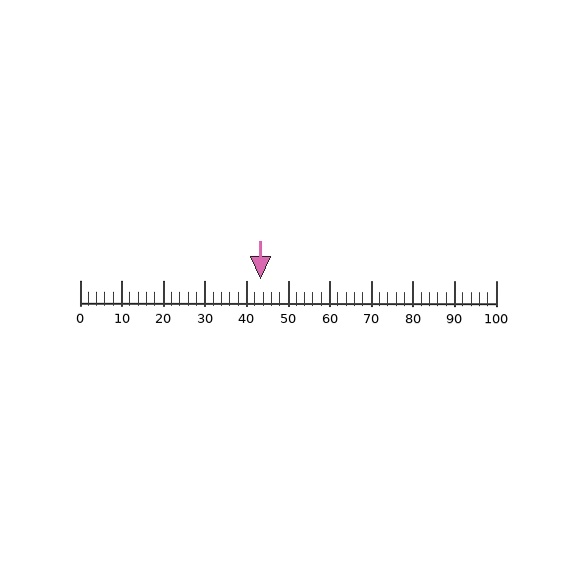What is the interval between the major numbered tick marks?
The major tick marks are spaced 10 units apart.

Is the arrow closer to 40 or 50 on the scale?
The arrow is closer to 40.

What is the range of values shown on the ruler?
The ruler shows values from 0 to 100.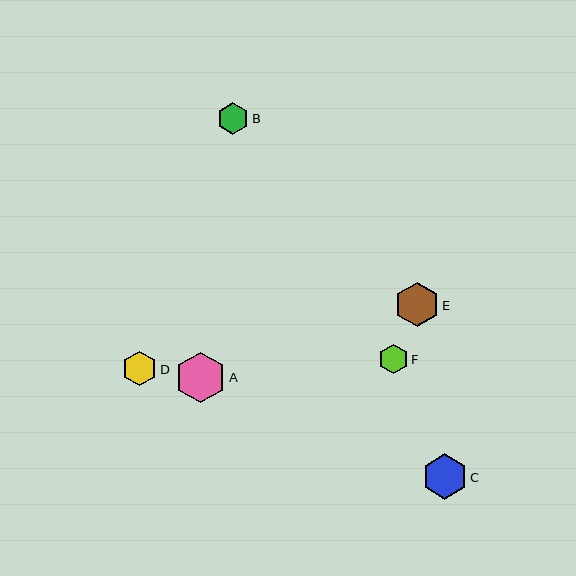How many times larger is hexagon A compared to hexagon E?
Hexagon A is approximately 1.1 times the size of hexagon E.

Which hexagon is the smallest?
Hexagon F is the smallest with a size of approximately 29 pixels.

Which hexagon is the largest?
Hexagon A is the largest with a size of approximately 51 pixels.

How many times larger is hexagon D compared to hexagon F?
Hexagon D is approximately 1.2 times the size of hexagon F.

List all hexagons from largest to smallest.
From largest to smallest: A, C, E, D, B, F.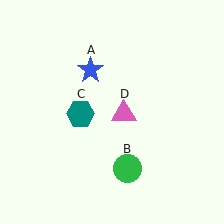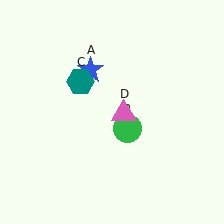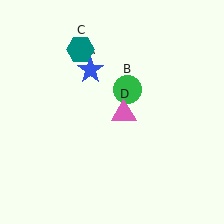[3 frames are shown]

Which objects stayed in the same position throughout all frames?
Blue star (object A) and pink triangle (object D) remained stationary.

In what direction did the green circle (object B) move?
The green circle (object B) moved up.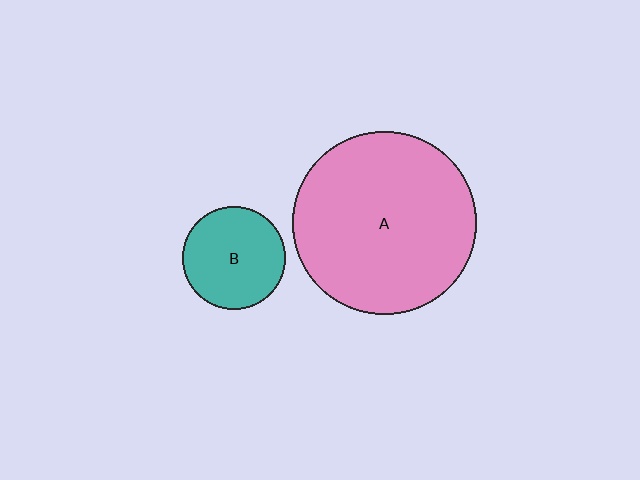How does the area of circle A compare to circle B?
Approximately 3.2 times.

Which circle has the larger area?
Circle A (pink).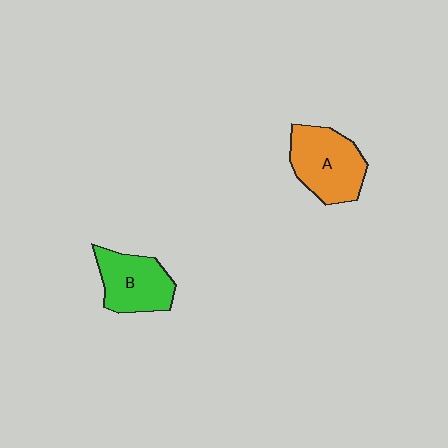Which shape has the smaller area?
Shape B (green).